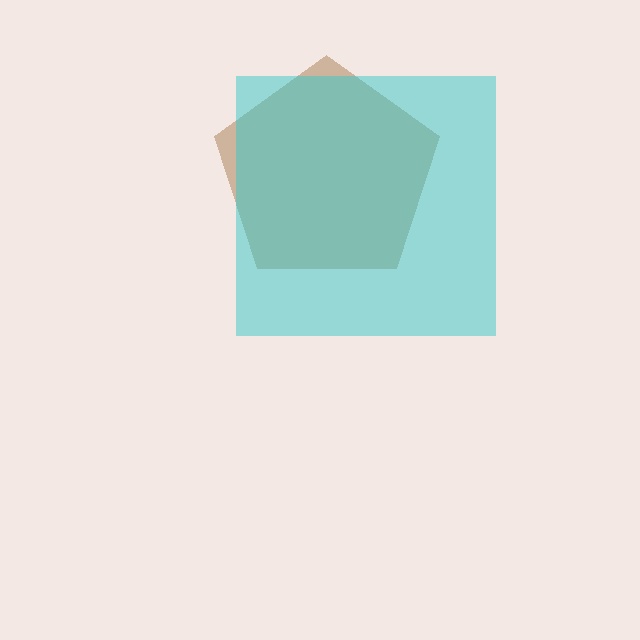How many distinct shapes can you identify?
There are 2 distinct shapes: a brown pentagon, a cyan square.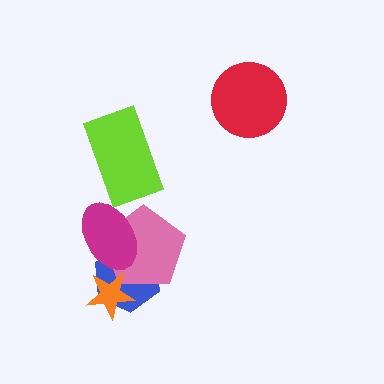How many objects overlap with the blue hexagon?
3 objects overlap with the blue hexagon.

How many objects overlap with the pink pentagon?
3 objects overlap with the pink pentagon.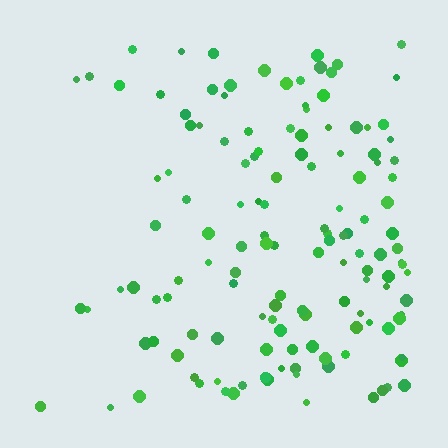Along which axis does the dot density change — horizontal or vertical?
Horizontal.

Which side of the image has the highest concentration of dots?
The right.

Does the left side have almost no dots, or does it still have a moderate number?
Still a moderate number, just noticeably fewer than the right.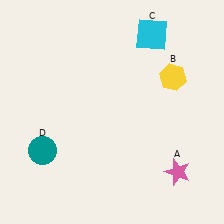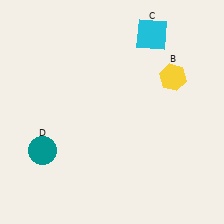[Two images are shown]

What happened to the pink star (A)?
The pink star (A) was removed in Image 2. It was in the bottom-right area of Image 1.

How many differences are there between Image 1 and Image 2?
There is 1 difference between the two images.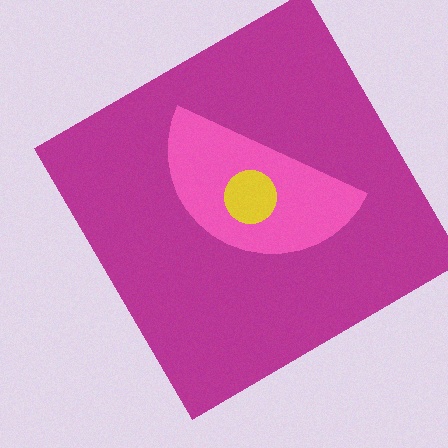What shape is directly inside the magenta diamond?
The pink semicircle.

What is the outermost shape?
The magenta diamond.